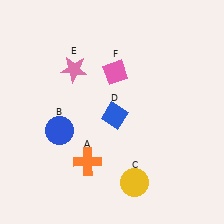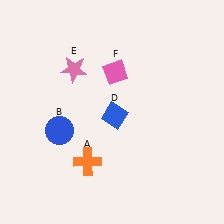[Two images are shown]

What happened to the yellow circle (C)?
The yellow circle (C) was removed in Image 2. It was in the bottom-right area of Image 1.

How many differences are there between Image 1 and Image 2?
There is 1 difference between the two images.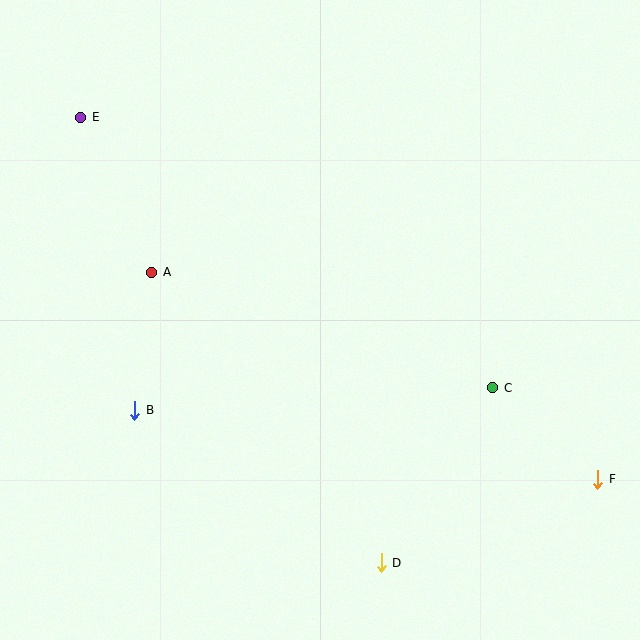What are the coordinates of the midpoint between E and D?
The midpoint between E and D is at (231, 340).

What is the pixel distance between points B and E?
The distance between B and E is 298 pixels.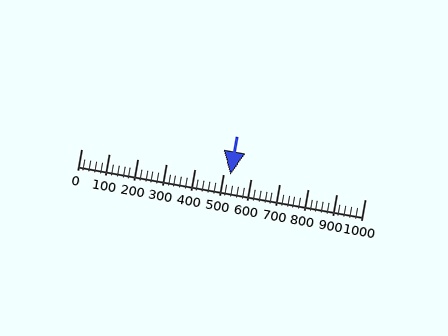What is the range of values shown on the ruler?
The ruler shows values from 0 to 1000.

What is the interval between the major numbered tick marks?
The major tick marks are spaced 100 units apart.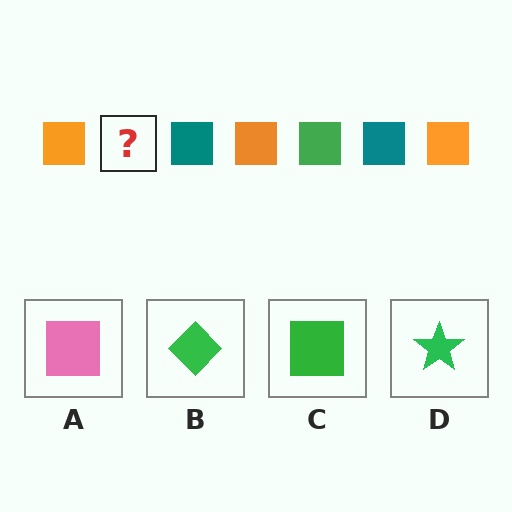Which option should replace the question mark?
Option C.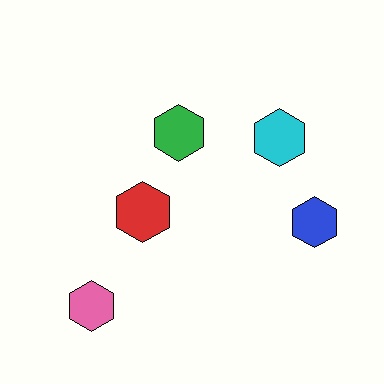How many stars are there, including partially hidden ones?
There are no stars.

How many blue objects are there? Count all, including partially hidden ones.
There is 1 blue object.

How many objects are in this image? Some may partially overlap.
There are 5 objects.